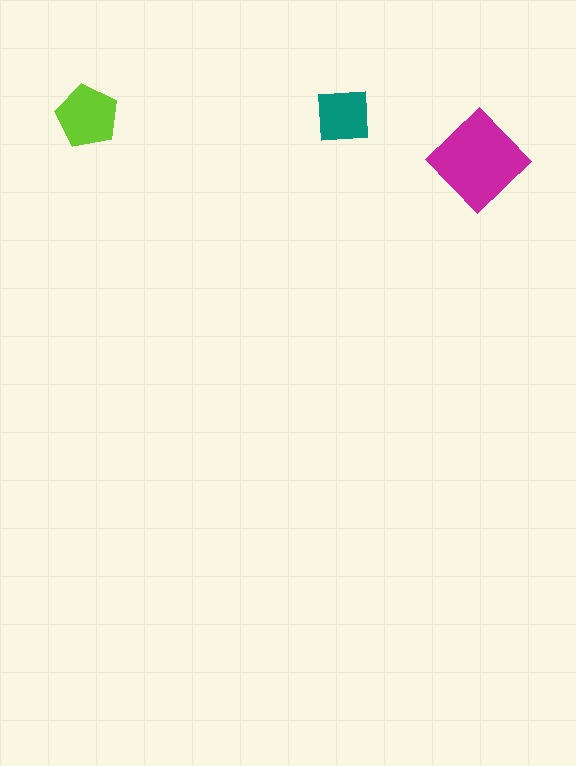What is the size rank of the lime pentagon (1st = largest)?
2nd.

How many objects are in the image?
There are 3 objects in the image.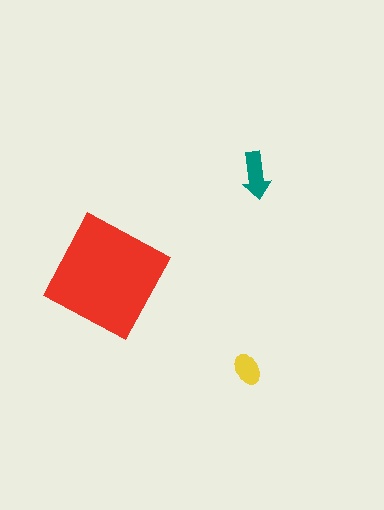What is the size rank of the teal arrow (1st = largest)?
2nd.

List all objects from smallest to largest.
The yellow ellipse, the teal arrow, the red square.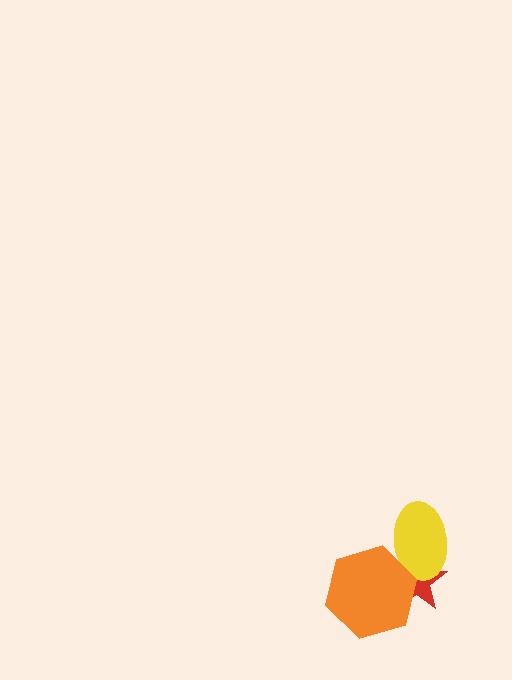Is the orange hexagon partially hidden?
No, no other shape covers it.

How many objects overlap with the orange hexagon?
2 objects overlap with the orange hexagon.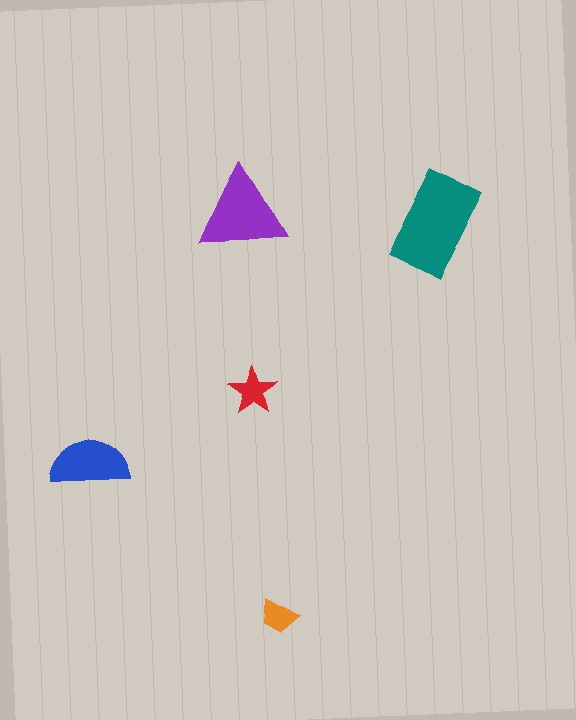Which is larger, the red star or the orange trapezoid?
The red star.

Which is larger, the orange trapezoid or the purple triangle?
The purple triangle.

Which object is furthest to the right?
The teal rectangle is rightmost.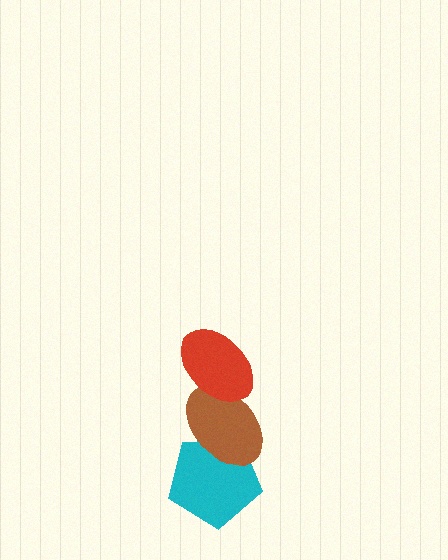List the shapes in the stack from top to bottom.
From top to bottom: the red ellipse, the brown ellipse, the cyan pentagon.